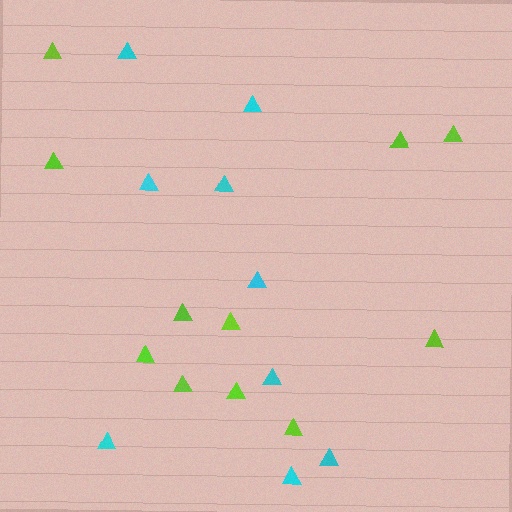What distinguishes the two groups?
There are 2 groups: one group of lime triangles (11) and one group of cyan triangles (9).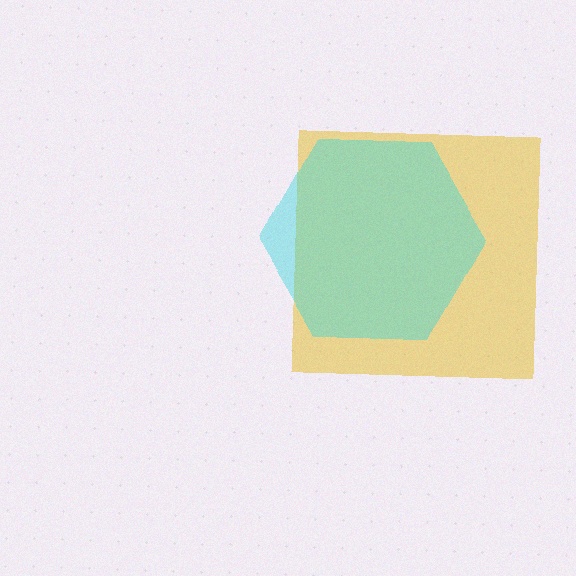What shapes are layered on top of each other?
The layered shapes are: a yellow square, a cyan hexagon.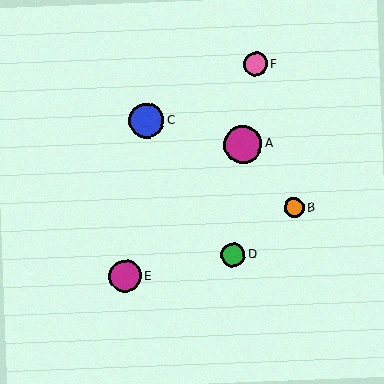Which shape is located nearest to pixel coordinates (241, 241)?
The green circle (labeled D) at (233, 255) is nearest to that location.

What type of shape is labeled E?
Shape E is a magenta circle.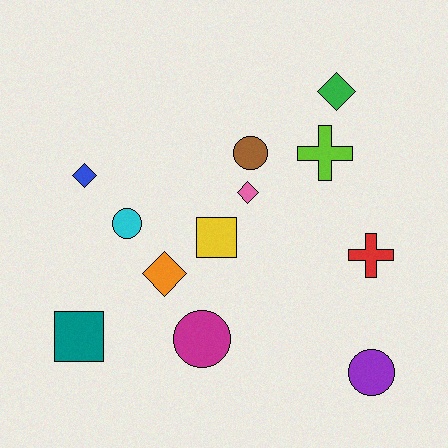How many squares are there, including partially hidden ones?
There are 2 squares.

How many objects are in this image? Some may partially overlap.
There are 12 objects.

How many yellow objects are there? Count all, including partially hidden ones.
There is 1 yellow object.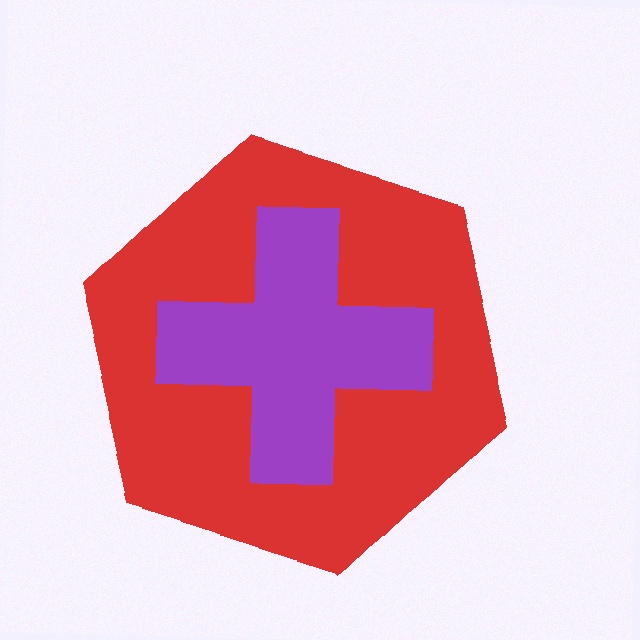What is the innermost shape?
The purple cross.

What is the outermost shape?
The red hexagon.